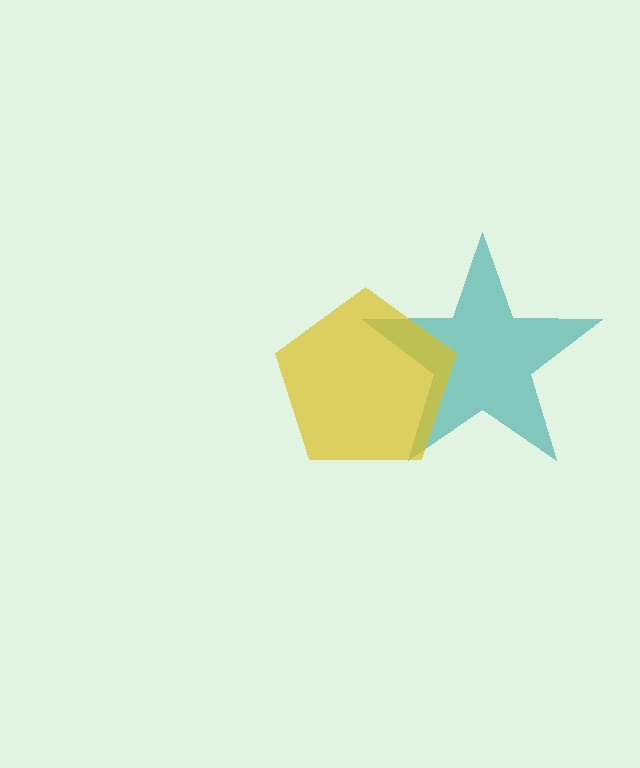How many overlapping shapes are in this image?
There are 2 overlapping shapes in the image.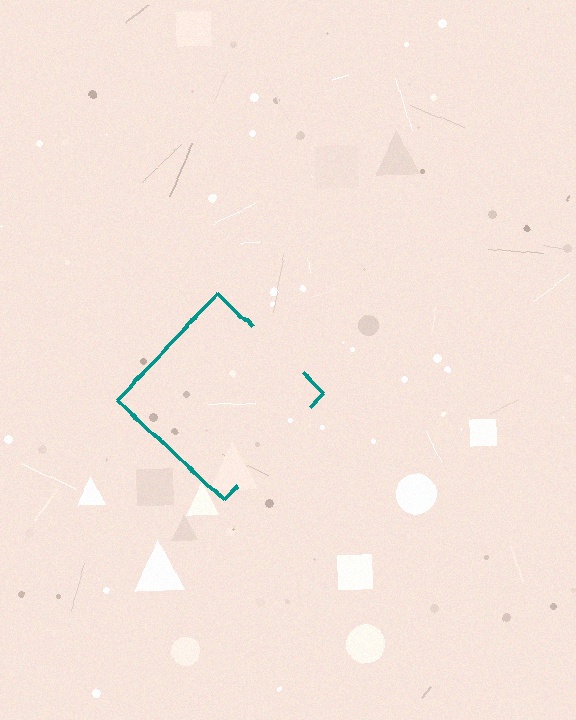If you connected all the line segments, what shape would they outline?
They would outline a diamond.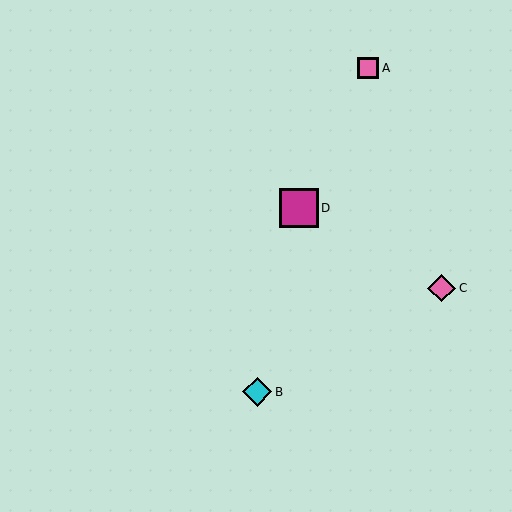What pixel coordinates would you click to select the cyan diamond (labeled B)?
Click at (257, 392) to select the cyan diamond B.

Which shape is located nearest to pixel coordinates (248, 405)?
The cyan diamond (labeled B) at (257, 392) is nearest to that location.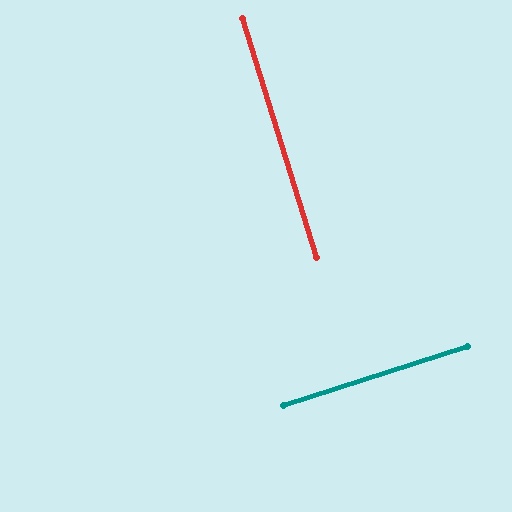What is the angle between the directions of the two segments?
Approximately 89 degrees.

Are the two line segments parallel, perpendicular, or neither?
Perpendicular — they meet at approximately 89°.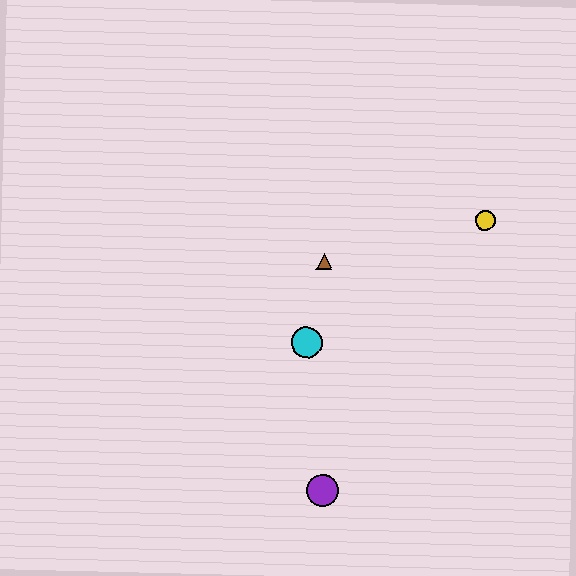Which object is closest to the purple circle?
The cyan circle is closest to the purple circle.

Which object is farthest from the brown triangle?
The purple circle is farthest from the brown triangle.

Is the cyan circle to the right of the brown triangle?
No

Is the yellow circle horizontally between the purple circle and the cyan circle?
No